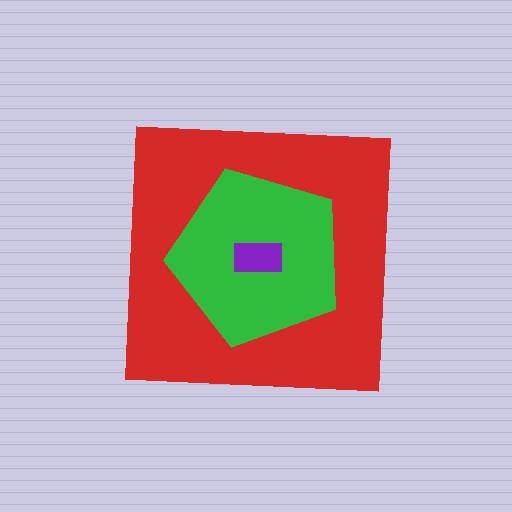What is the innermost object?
The purple rectangle.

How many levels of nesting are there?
3.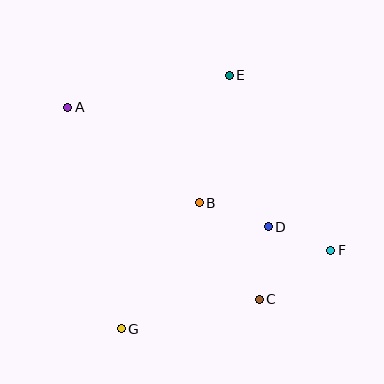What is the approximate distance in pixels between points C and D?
The distance between C and D is approximately 73 pixels.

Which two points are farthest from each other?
Points A and F are farthest from each other.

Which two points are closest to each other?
Points D and F are closest to each other.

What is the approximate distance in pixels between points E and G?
The distance between E and G is approximately 275 pixels.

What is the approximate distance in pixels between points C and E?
The distance between C and E is approximately 226 pixels.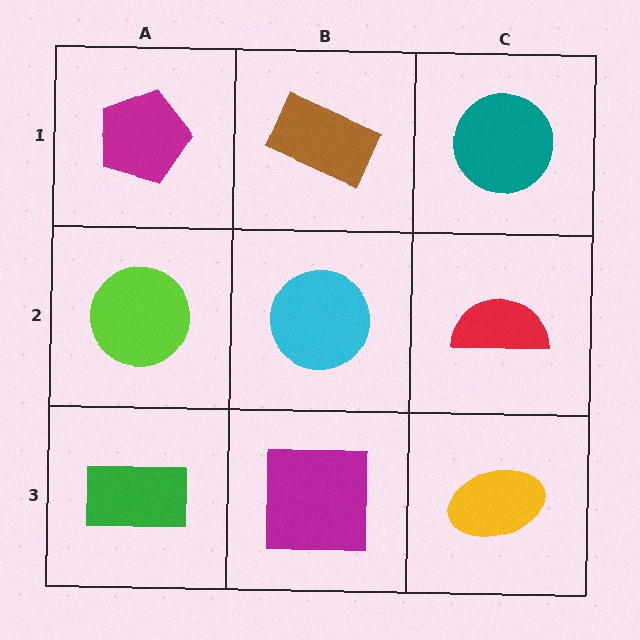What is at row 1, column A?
A magenta pentagon.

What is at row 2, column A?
A lime circle.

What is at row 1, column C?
A teal circle.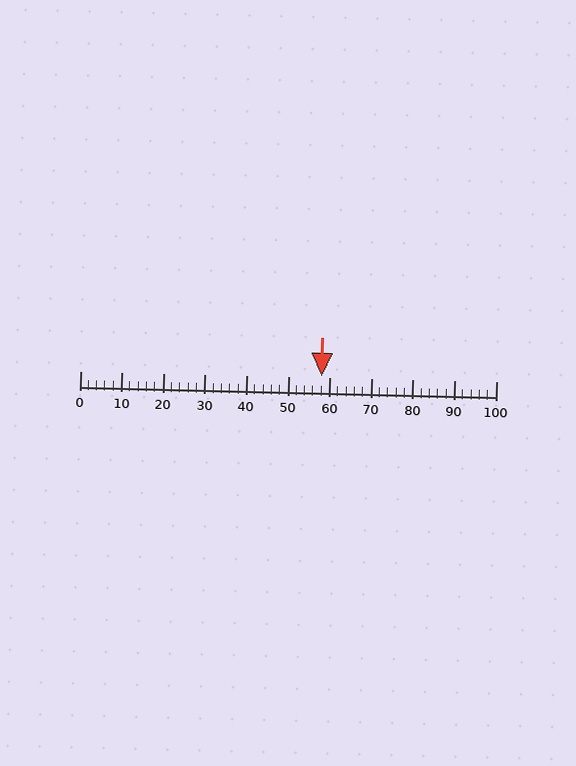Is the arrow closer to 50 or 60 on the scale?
The arrow is closer to 60.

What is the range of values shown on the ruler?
The ruler shows values from 0 to 100.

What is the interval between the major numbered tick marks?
The major tick marks are spaced 10 units apart.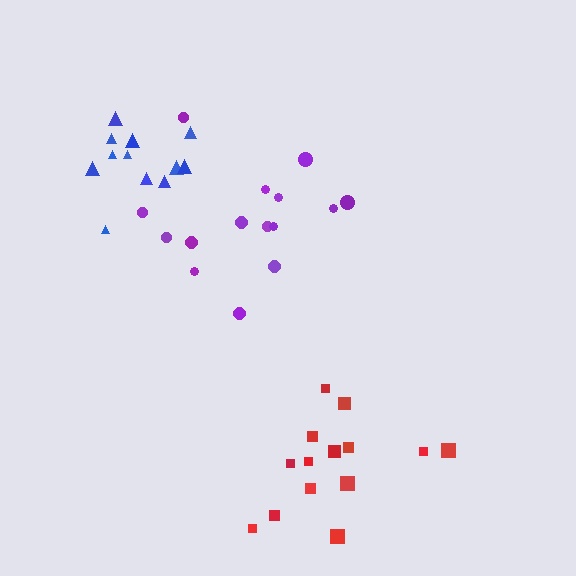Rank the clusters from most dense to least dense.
blue, red, purple.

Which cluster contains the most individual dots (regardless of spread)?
Purple (15).